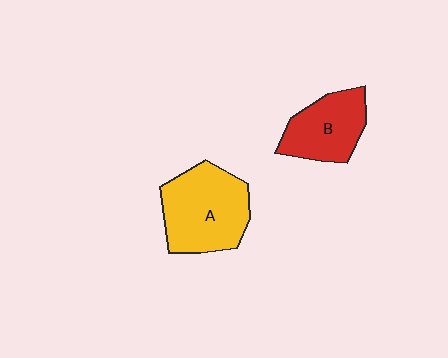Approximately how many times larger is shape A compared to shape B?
Approximately 1.4 times.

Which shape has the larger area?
Shape A (yellow).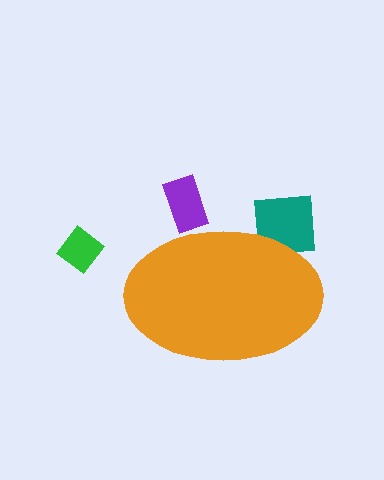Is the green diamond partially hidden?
No, the green diamond is fully visible.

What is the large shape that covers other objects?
An orange ellipse.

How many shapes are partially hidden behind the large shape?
2 shapes are partially hidden.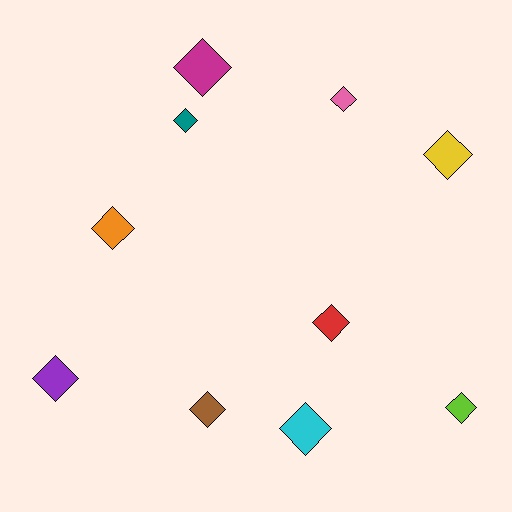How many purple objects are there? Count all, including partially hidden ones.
There is 1 purple object.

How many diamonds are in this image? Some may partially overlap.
There are 10 diamonds.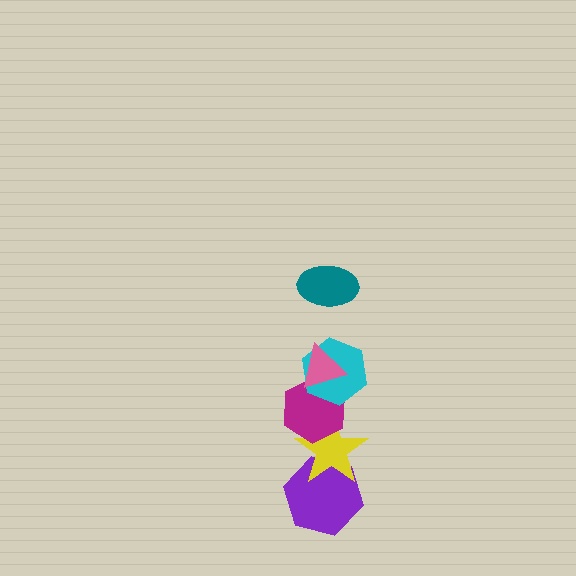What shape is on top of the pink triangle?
The teal ellipse is on top of the pink triangle.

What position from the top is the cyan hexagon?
The cyan hexagon is 3rd from the top.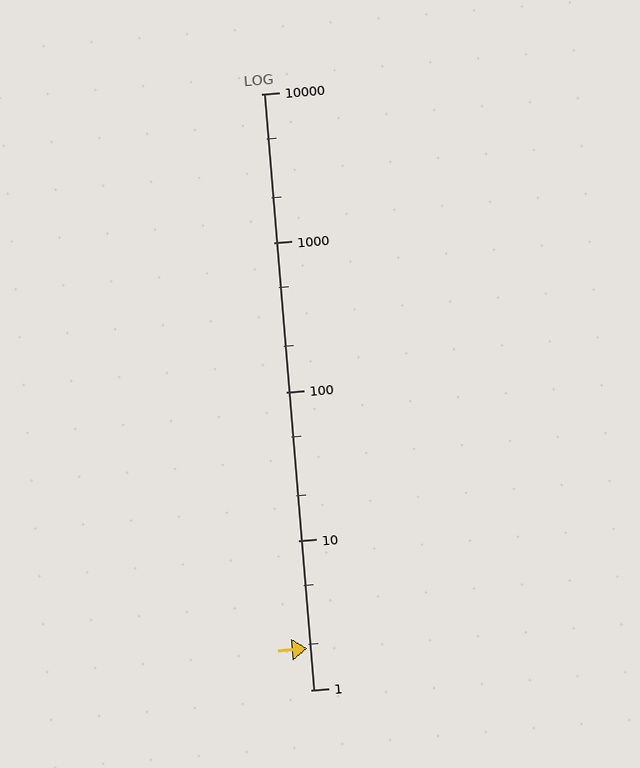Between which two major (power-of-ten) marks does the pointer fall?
The pointer is between 1 and 10.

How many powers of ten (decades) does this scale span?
The scale spans 4 decades, from 1 to 10000.